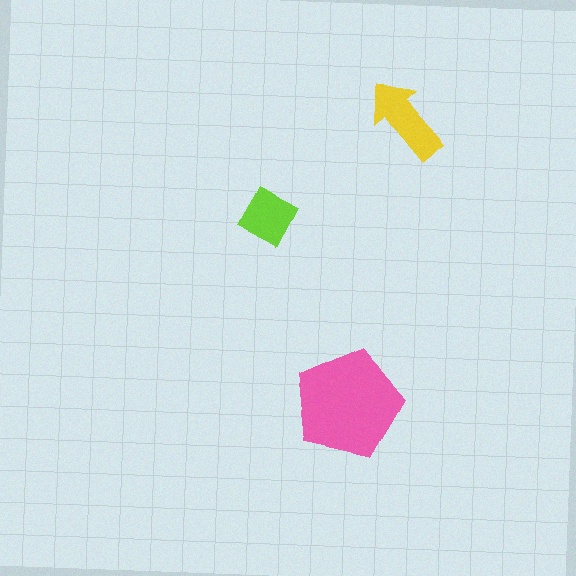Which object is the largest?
The pink pentagon.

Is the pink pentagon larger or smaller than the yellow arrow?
Larger.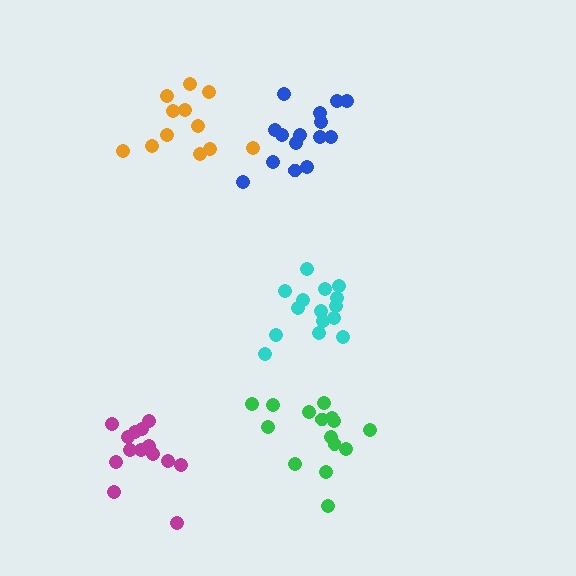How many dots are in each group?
Group 1: 15 dots, Group 2: 15 dots, Group 3: 15 dots, Group 4: 14 dots, Group 5: 12 dots (71 total).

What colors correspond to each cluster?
The clusters are colored: cyan, green, blue, magenta, orange.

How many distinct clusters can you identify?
There are 5 distinct clusters.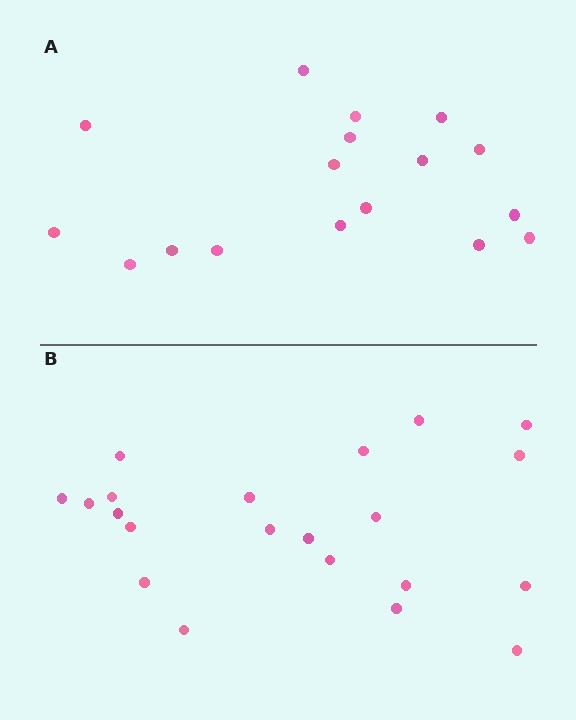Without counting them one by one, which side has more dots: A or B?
Region B (the bottom region) has more dots.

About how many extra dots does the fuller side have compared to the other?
Region B has about 4 more dots than region A.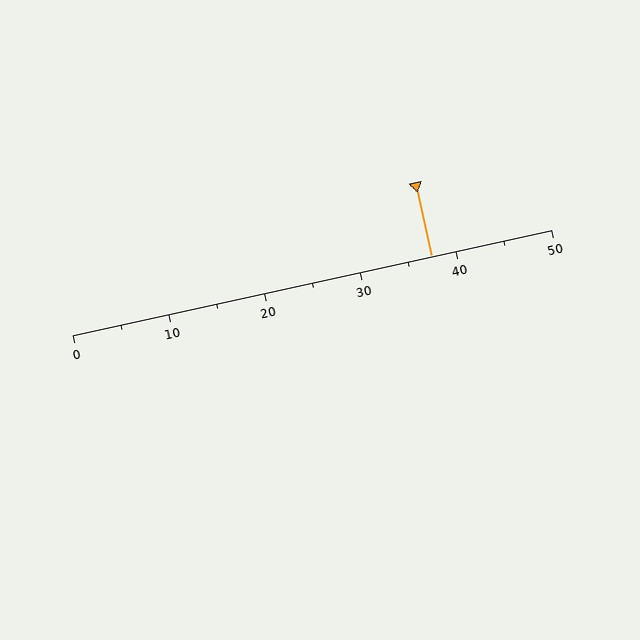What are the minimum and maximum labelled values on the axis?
The axis runs from 0 to 50.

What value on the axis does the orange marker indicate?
The marker indicates approximately 37.5.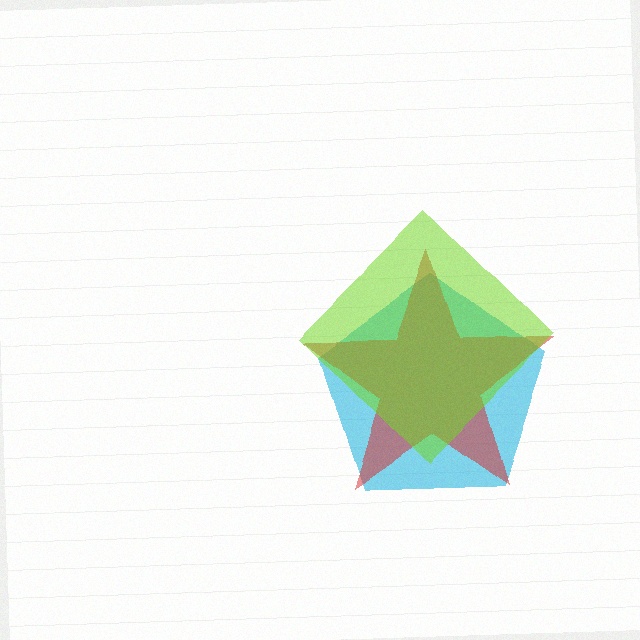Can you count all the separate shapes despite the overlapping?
Yes, there are 3 separate shapes.